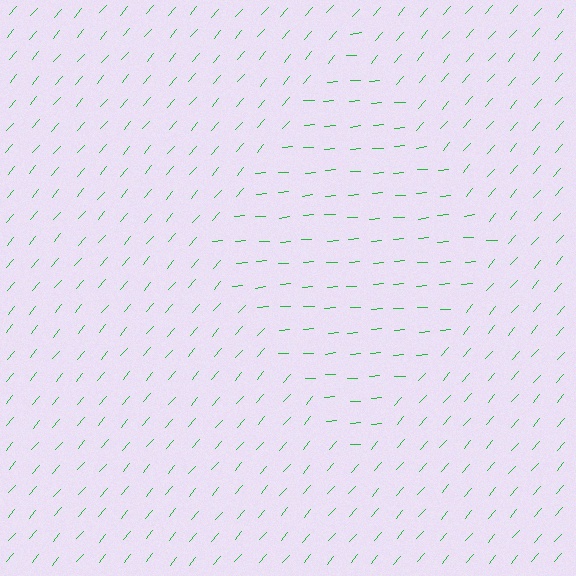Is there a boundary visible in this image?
Yes, there is a texture boundary formed by a change in line orientation.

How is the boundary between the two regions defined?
The boundary is defined purely by a change in line orientation (approximately 45 degrees difference). All lines are the same color and thickness.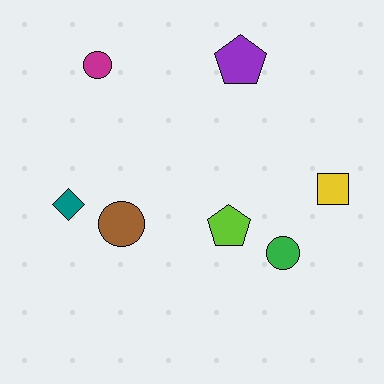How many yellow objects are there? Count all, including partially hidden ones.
There is 1 yellow object.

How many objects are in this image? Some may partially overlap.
There are 7 objects.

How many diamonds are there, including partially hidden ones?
There is 1 diamond.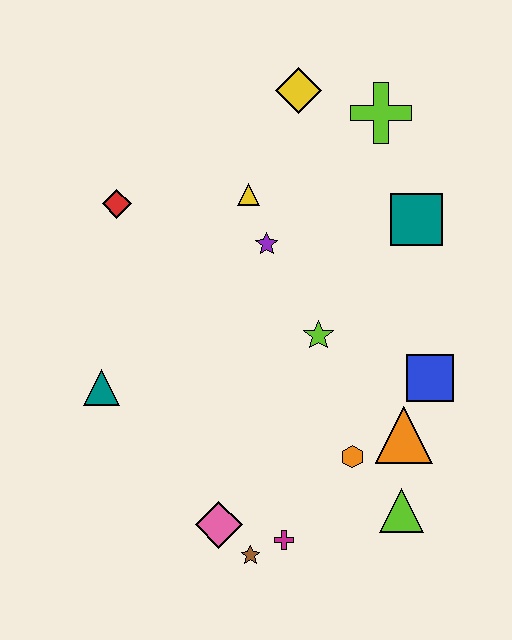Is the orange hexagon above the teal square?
No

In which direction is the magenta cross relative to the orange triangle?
The magenta cross is to the left of the orange triangle.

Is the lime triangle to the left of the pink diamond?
No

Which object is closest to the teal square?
The lime cross is closest to the teal square.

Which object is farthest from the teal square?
The brown star is farthest from the teal square.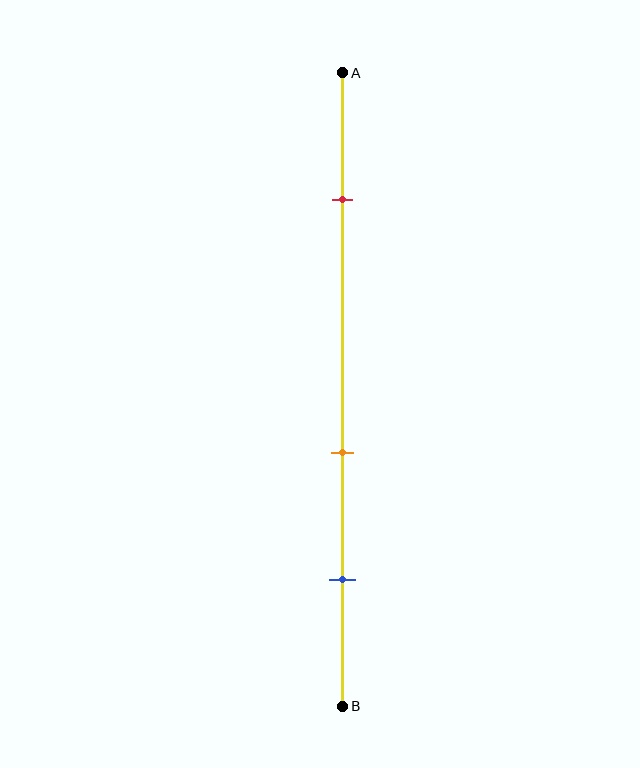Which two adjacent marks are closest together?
The orange and blue marks are the closest adjacent pair.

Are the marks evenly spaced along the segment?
No, the marks are not evenly spaced.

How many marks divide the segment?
There are 3 marks dividing the segment.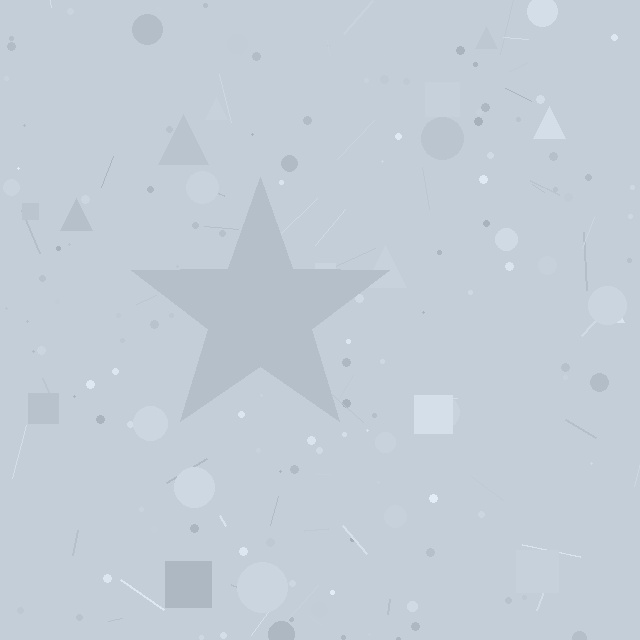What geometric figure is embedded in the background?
A star is embedded in the background.